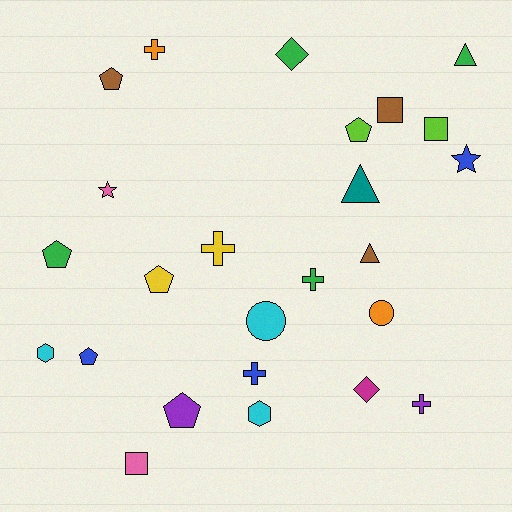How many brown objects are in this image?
There are 3 brown objects.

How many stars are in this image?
There are 2 stars.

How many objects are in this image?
There are 25 objects.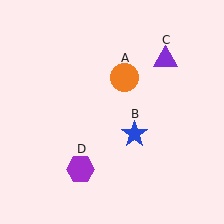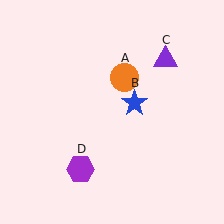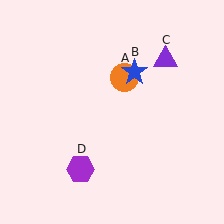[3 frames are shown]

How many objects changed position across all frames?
1 object changed position: blue star (object B).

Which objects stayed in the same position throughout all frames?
Orange circle (object A) and purple triangle (object C) and purple hexagon (object D) remained stationary.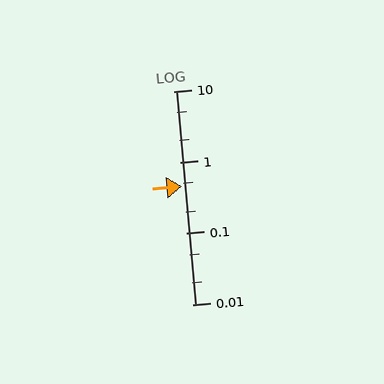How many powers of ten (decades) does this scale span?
The scale spans 3 decades, from 0.01 to 10.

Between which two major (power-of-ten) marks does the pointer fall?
The pointer is between 0.1 and 1.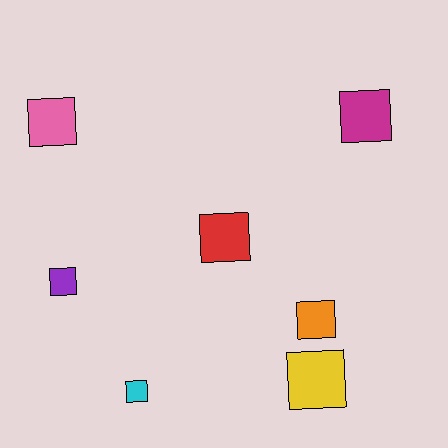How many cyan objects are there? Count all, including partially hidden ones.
There is 1 cyan object.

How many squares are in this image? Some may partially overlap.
There are 7 squares.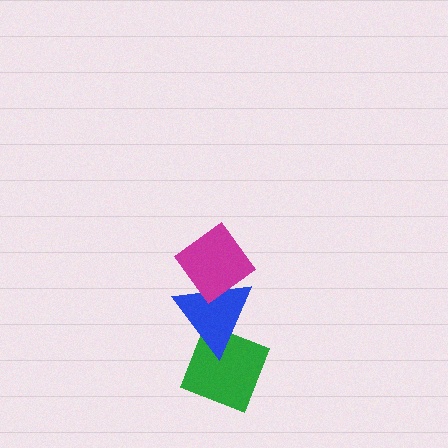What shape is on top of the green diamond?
The blue triangle is on top of the green diamond.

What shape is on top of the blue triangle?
The magenta diamond is on top of the blue triangle.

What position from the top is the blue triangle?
The blue triangle is 2nd from the top.